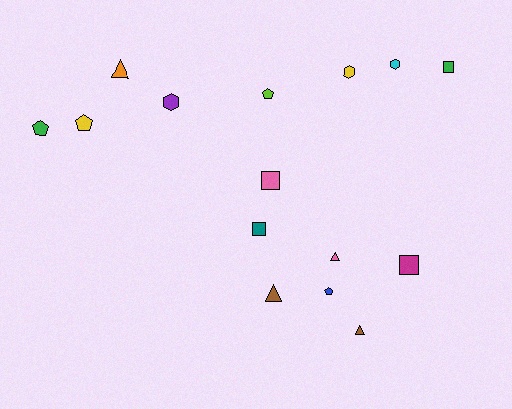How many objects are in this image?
There are 15 objects.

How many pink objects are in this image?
There are 2 pink objects.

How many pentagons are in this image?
There are 4 pentagons.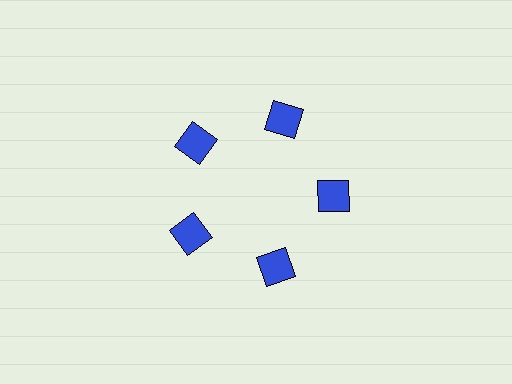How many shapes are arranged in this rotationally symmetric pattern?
There are 5 shapes, arranged in 5 groups of 1.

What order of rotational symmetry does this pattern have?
This pattern has 5-fold rotational symmetry.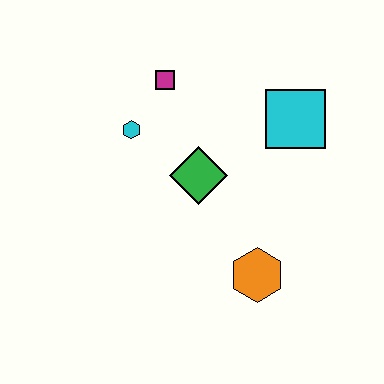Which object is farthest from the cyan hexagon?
The orange hexagon is farthest from the cyan hexagon.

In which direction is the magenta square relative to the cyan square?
The magenta square is to the left of the cyan square.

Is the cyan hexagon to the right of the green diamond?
No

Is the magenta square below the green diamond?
No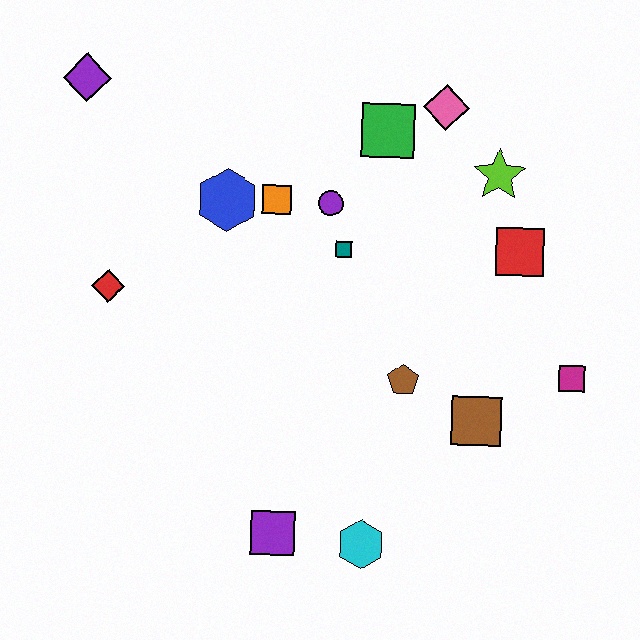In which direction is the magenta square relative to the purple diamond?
The magenta square is to the right of the purple diamond.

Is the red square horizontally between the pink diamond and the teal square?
No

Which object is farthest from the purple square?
The purple diamond is farthest from the purple square.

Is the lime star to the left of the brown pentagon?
No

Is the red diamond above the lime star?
No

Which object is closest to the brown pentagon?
The brown square is closest to the brown pentagon.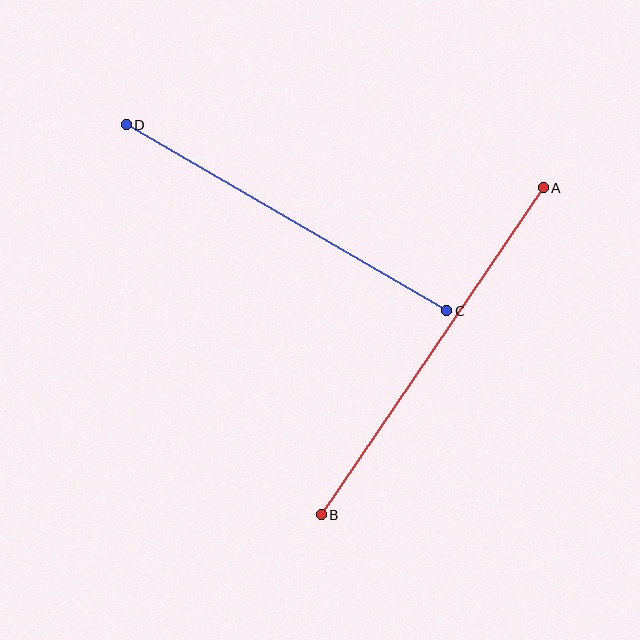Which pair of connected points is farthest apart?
Points A and B are farthest apart.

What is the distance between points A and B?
The distance is approximately 395 pixels.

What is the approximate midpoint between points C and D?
The midpoint is at approximately (286, 218) pixels.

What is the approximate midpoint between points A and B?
The midpoint is at approximately (432, 351) pixels.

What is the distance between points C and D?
The distance is approximately 371 pixels.